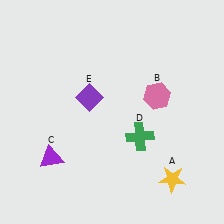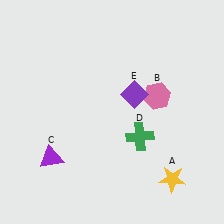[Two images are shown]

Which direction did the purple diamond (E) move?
The purple diamond (E) moved right.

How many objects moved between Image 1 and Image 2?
1 object moved between the two images.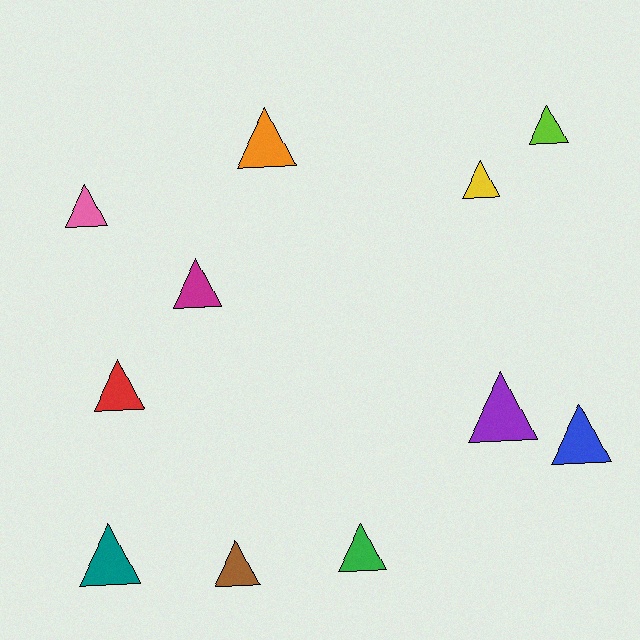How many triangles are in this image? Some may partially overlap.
There are 11 triangles.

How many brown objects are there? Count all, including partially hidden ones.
There is 1 brown object.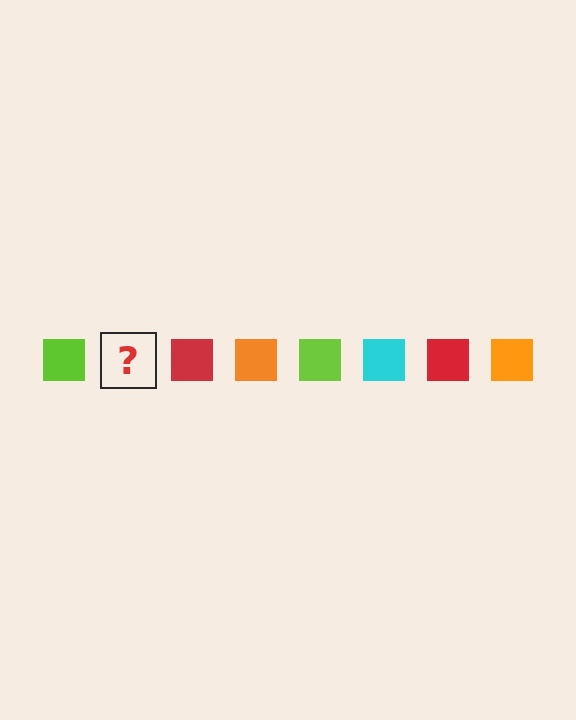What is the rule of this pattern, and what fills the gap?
The rule is that the pattern cycles through lime, cyan, red, orange squares. The gap should be filled with a cyan square.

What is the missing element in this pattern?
The missing element is a cyan square.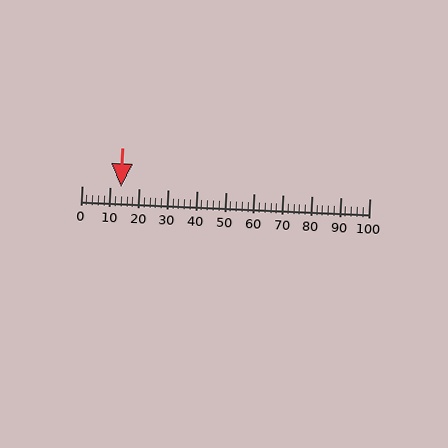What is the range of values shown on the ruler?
The ruler shows values from 0 to 100.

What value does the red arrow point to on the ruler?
The red arrow points to approximately 14.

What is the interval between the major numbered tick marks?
The major tick marks are spaced 10 units apart.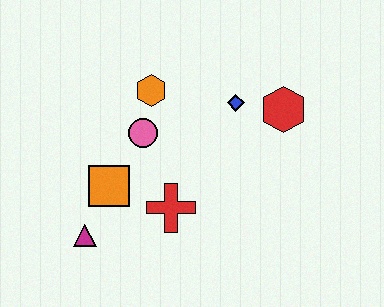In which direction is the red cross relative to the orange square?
The red cross is to the right of the orange square.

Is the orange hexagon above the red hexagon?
Yes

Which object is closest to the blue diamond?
The red hexagon is closest to the blue diamond.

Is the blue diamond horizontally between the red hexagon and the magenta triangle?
Yes